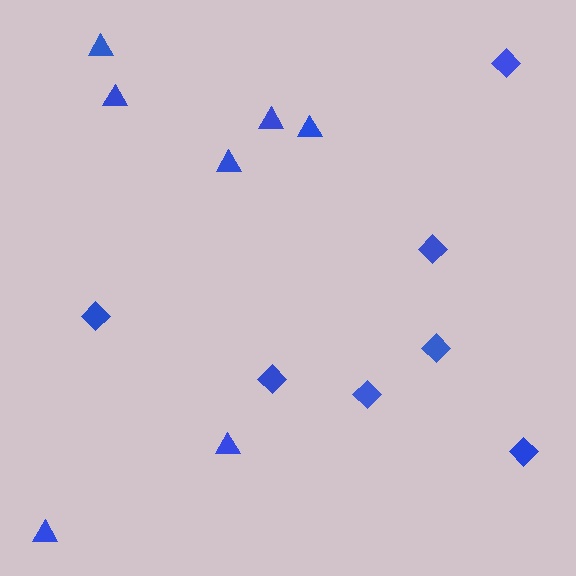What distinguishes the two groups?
There are 2 groups: one group of diamonds (7) and one group of triangles (7).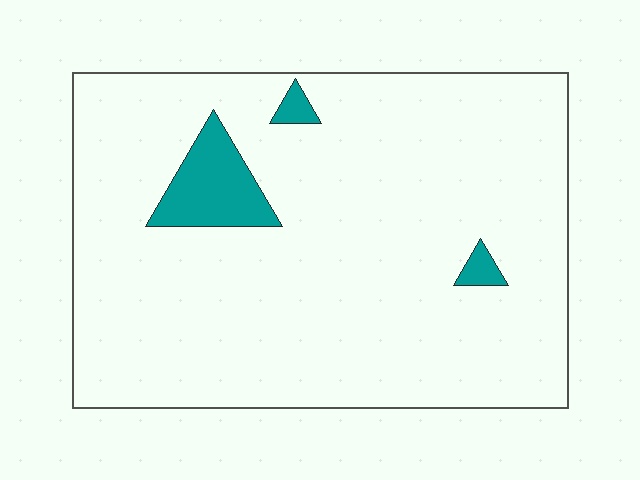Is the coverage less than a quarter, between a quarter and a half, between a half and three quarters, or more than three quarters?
Less than a quarter.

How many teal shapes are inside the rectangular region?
3.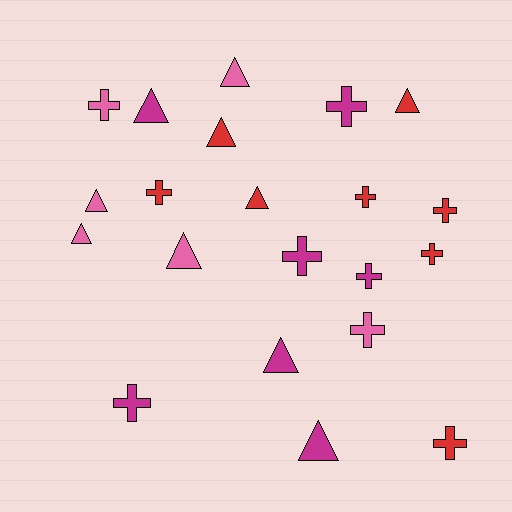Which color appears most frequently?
Red, with 8 objects.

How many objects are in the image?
There are 21 objects.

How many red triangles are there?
There are 3 red triangles.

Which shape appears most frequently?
Cross, with 11 objects.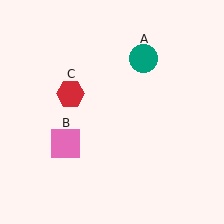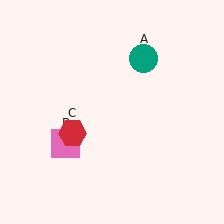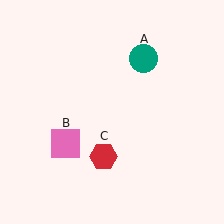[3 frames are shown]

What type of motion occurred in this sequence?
The red hexagon (object C) rotated counterclockwise around the center of the scene.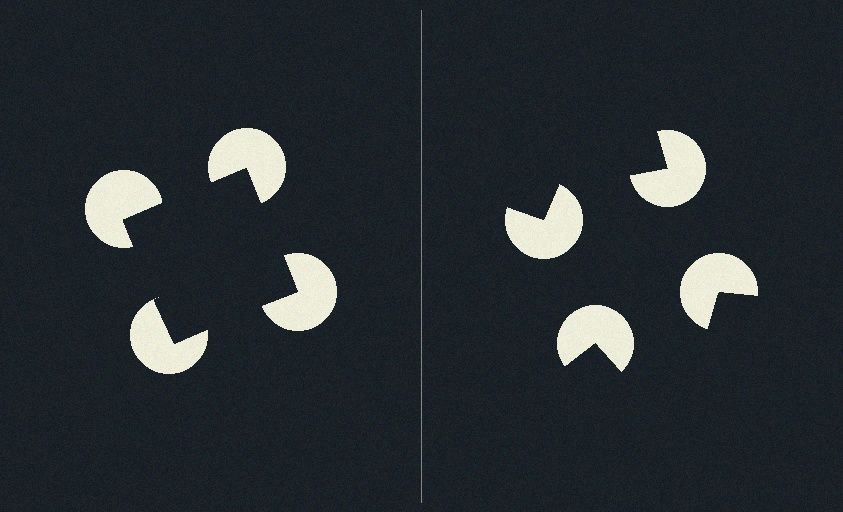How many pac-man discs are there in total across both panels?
8 — 4 on each side.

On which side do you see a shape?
An illusory square appears on the left side. On the right side the wedge cuts are rotated, so no coherent shape forms.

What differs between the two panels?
The pac-man discs are positioned identically on both sides; only the wedge orientations differ. On the left they align to a square; on the right they are misaligned.